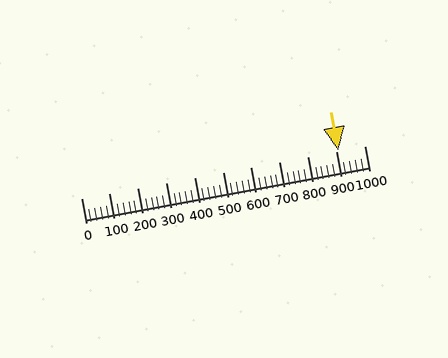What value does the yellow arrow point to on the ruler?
The yellow arrow points to approximately 908.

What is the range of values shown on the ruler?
The ruler shows values from 0 to 1000.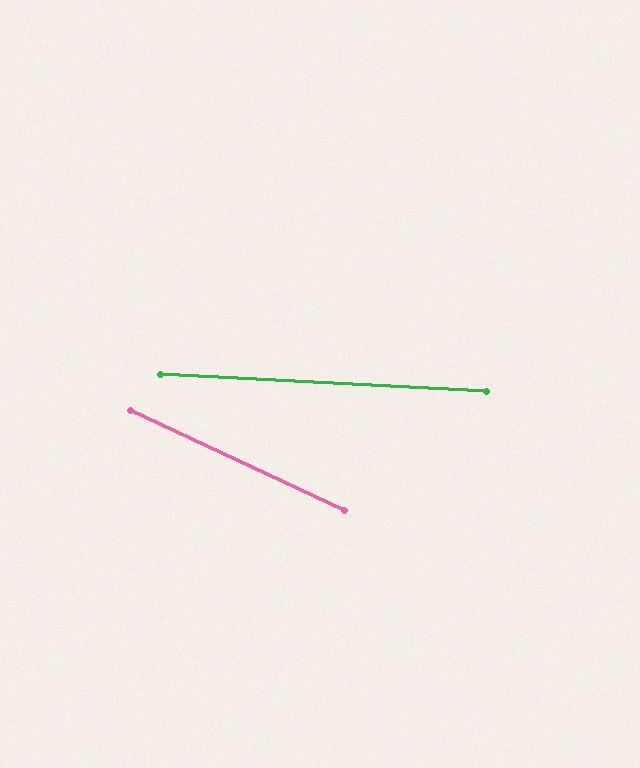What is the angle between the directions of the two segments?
Approximately 22 degrees.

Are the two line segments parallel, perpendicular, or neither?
Neither parallel nor perpendicular — they differ by about 22°.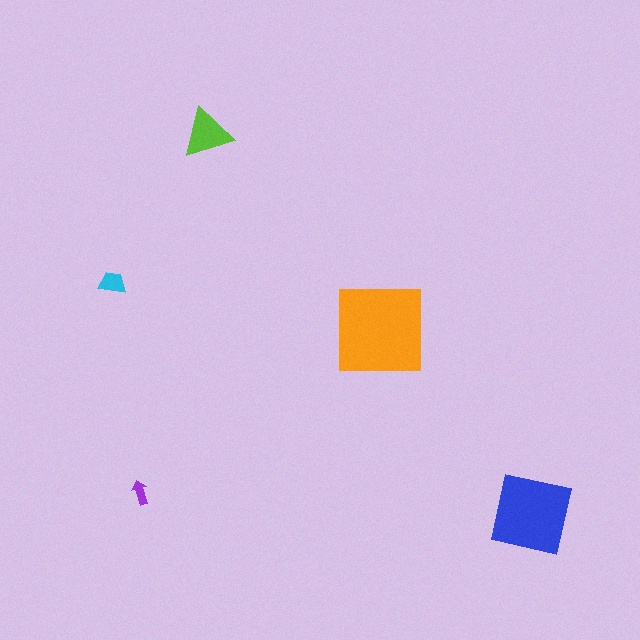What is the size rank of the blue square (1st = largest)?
2nd.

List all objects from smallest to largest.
The purple arrow, the cyan trapezoid, the lime triangle, the blue square, the orange square.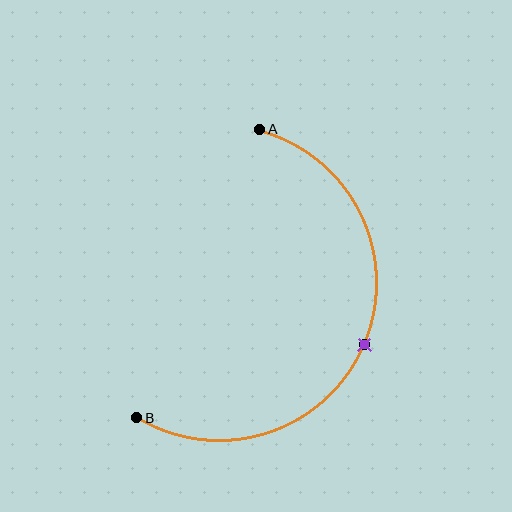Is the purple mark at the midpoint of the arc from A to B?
Yes. The purple mark lies on the arc at equal arc-length from both A and B — it is the arc midpoint.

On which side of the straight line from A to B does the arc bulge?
The arc bulges to the right of the straight line connecting A and B.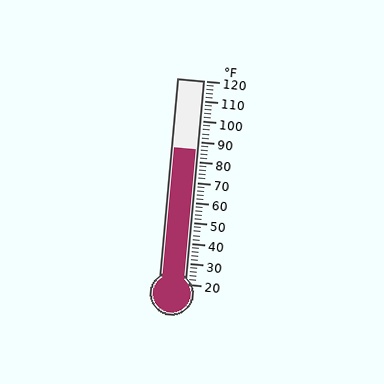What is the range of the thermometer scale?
The thermometer scale ranges from 20°F to 120°F.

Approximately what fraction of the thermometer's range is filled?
The thermometer is filled to approximately 65% of its range.